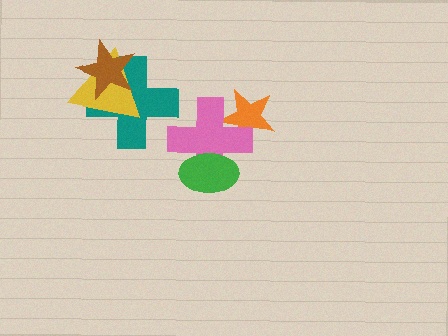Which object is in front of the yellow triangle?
The brown star is in front of the yellow triangle.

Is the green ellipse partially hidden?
No, no other shape covers it.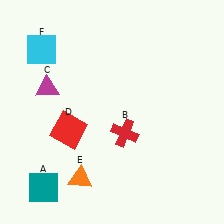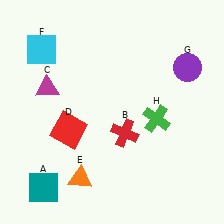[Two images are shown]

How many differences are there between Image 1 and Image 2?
There are 2 differences between the two images.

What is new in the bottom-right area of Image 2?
A green cross (H) was added in the bottom-right area of Image 2.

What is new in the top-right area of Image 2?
A purple circle (G) was added in the top-right area of Image 2.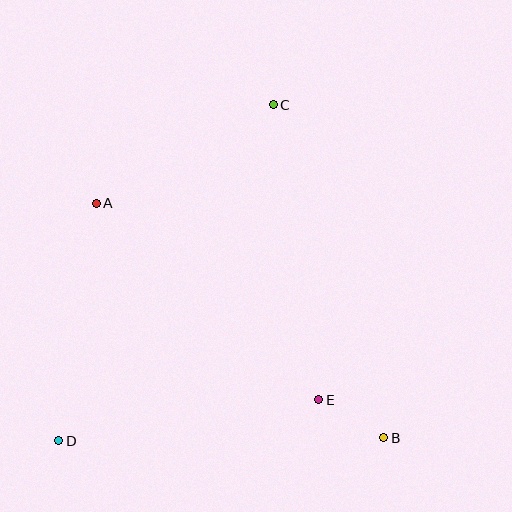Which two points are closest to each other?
Points B and E are closest to each other.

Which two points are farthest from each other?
Points C and D are farthest from each other.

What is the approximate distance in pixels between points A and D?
The distance between A and D is approximately 241 pixels.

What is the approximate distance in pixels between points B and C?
The distance between B and C is approximately 351 pixels.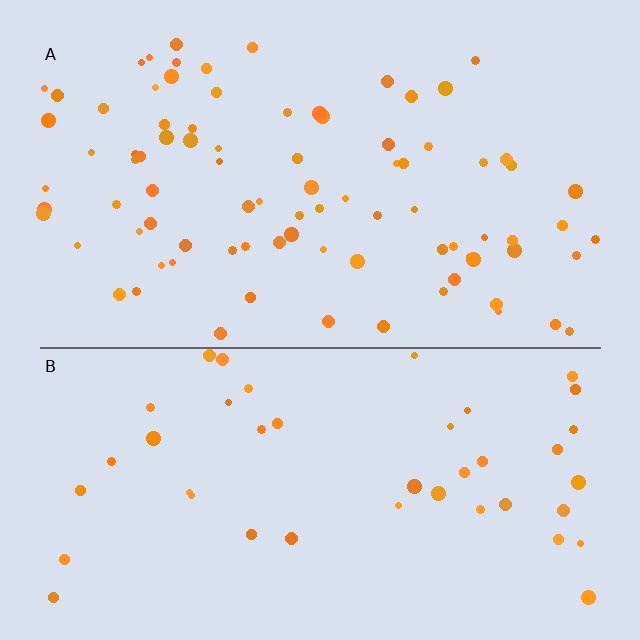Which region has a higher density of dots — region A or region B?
A (the top).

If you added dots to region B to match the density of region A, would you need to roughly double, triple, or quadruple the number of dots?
Approximately double.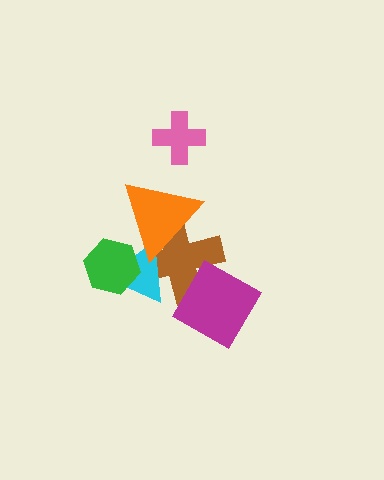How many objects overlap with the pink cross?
0 objects overlap with the pink cross.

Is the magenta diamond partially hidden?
No, no other shape covers it.